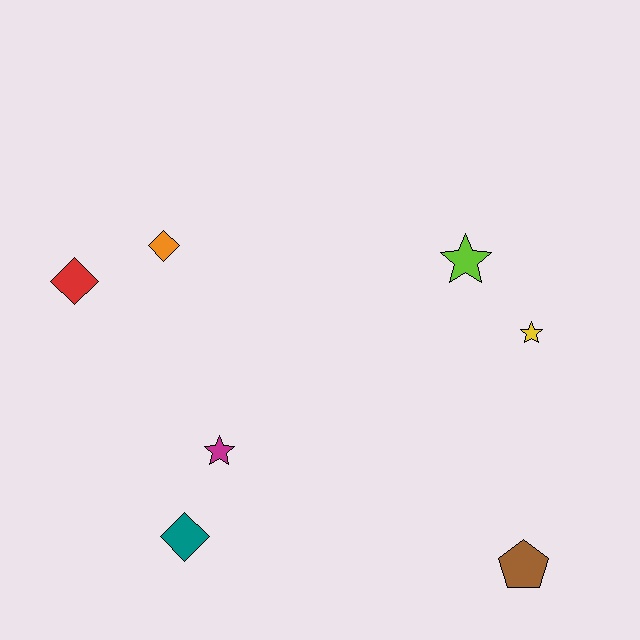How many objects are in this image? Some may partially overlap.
There are 7 objects.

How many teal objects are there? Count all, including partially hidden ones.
There is 1 teal object.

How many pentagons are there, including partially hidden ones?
There is 1 pentagon.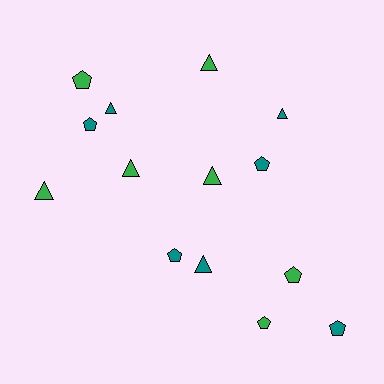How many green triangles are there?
There are 4 green triangles.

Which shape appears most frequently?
Pentagon, with 7 objects.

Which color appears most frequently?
Green, with 7 objects.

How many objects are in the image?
There are 14 objects.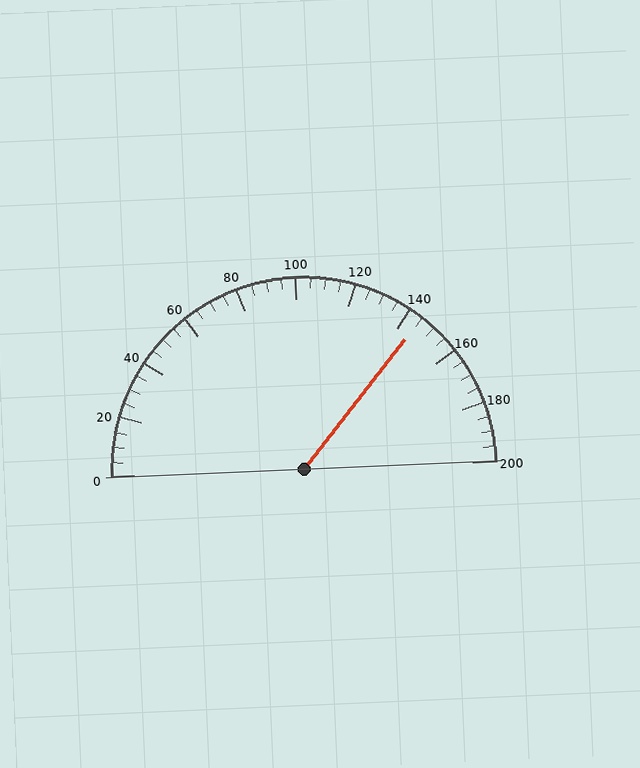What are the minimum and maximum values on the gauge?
The gauge ranges from 0 to 200.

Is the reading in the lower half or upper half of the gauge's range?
The reading is in the upper half of the range (0 to 200).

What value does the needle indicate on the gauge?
The needle indicates approximately 145.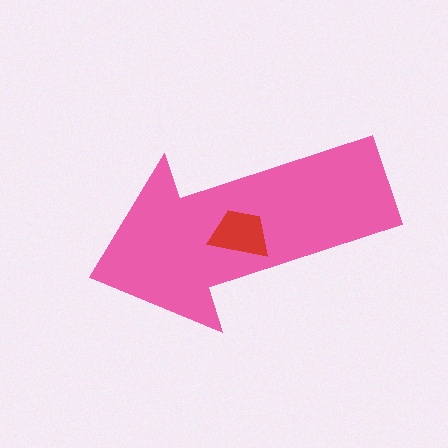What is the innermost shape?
The red trapezoid.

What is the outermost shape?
The pink arrow.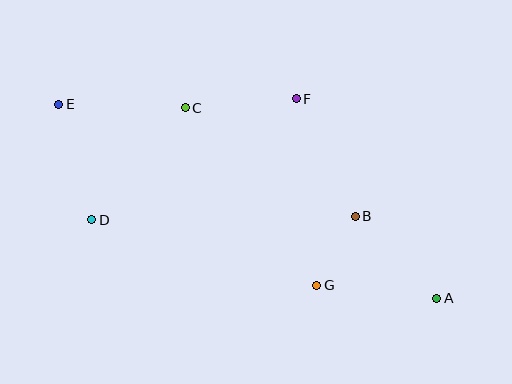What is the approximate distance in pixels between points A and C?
The distance between A and C is approximately 316 pixels.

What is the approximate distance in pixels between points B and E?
The distance between B and E is approximately 317 pixels.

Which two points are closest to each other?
Points B and G are closest to each other.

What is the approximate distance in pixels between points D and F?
The distance between D and F is approximately 237 pixels.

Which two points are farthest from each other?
Points A and E are farthest from each other.